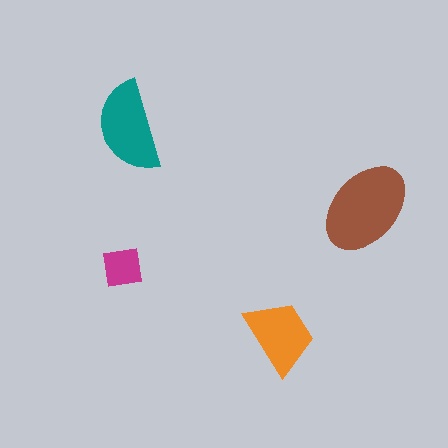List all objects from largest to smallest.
The brown ellipse, the teal semicircle, the orange trapezoid, the magenta square.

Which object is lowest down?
The orange trapezoid is bottommost.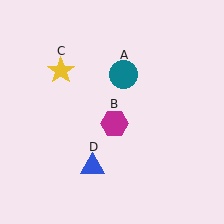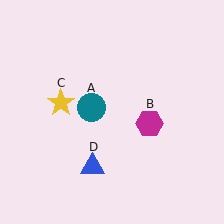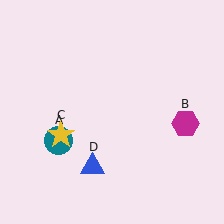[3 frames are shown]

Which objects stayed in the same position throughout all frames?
Blue triangle (object D) remained stationary.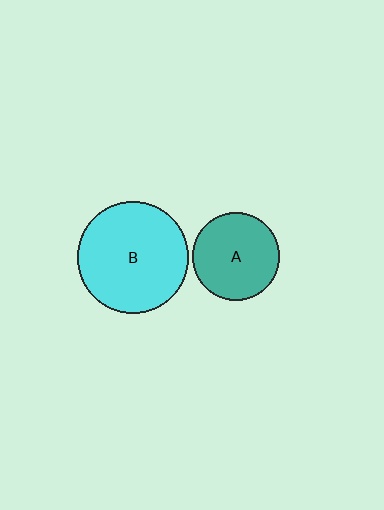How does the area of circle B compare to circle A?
Approximately 1.6 times.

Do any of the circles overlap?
No, none of the circles overlap.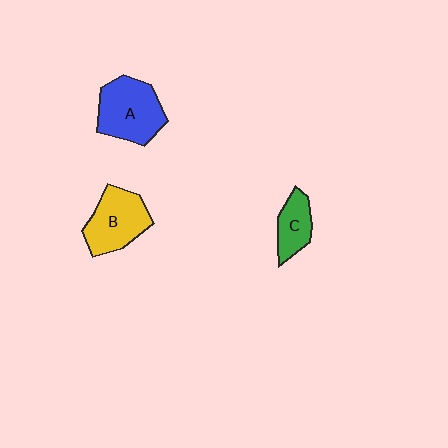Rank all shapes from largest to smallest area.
From largest to smallest: A (blue), B (yellow), C (green).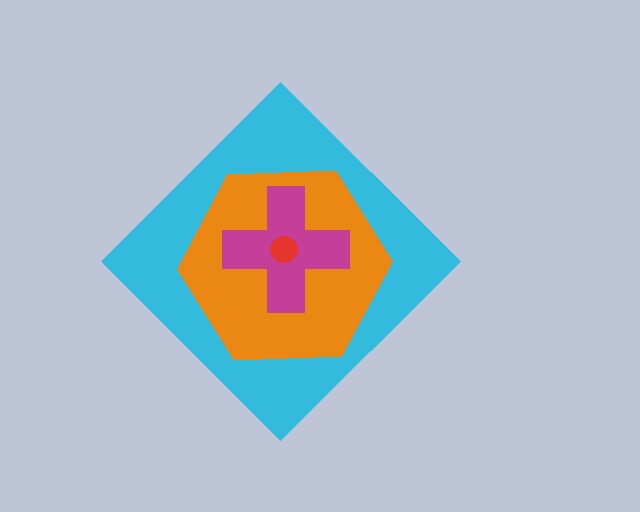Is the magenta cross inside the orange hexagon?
Yes.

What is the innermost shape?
The red circle.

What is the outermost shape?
The cyan diamond.